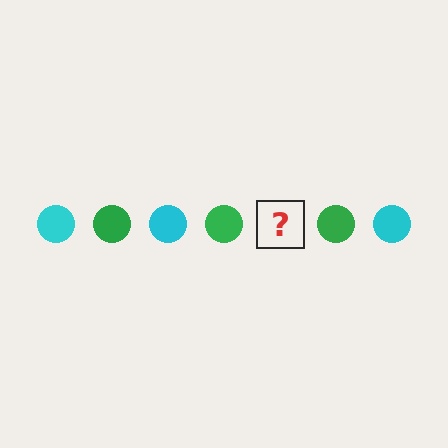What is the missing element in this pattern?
The missing element is a cyan circle.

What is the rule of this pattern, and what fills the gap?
The rule is that the pattern cycles through cyan, green circles. The gap should be filled with a cyan circle.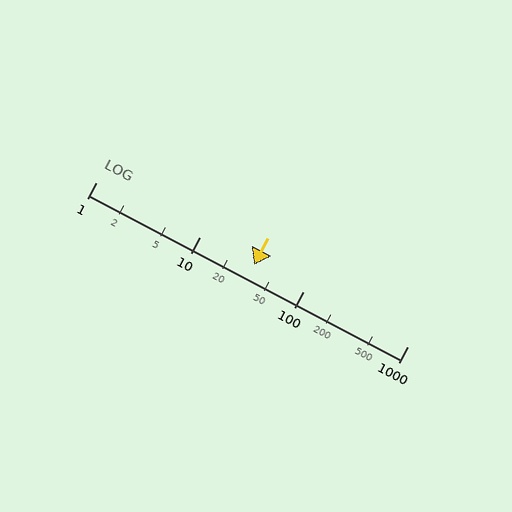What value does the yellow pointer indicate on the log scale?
The pointer indicates approximately 33.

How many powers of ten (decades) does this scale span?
The scale spans 3 decades, from 1 to 1000.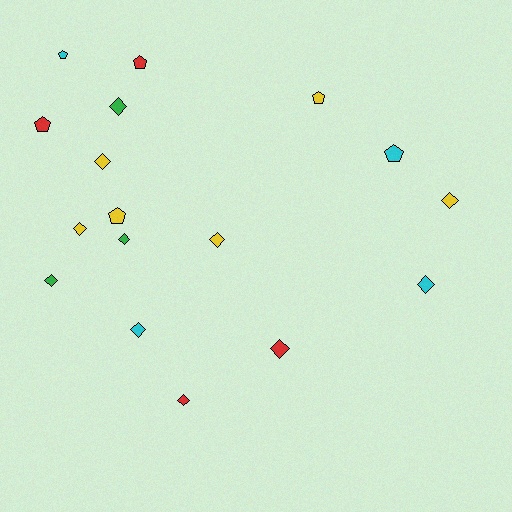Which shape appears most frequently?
Diamond, with 11 objects.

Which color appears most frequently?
Yellow, with 6 objects.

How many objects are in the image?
There are 17 objects.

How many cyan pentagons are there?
There are 2 cyan pentagons.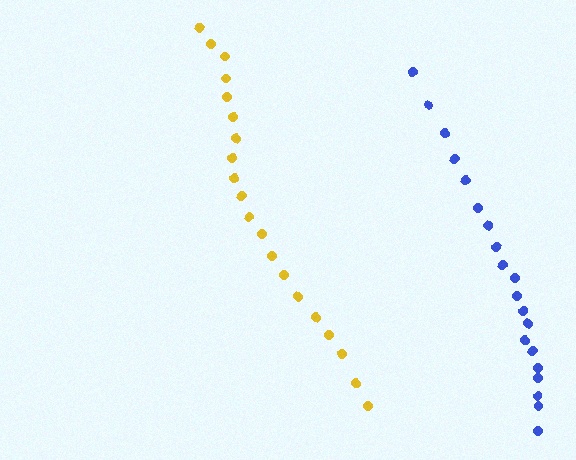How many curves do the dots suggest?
There are 2 distinct paths.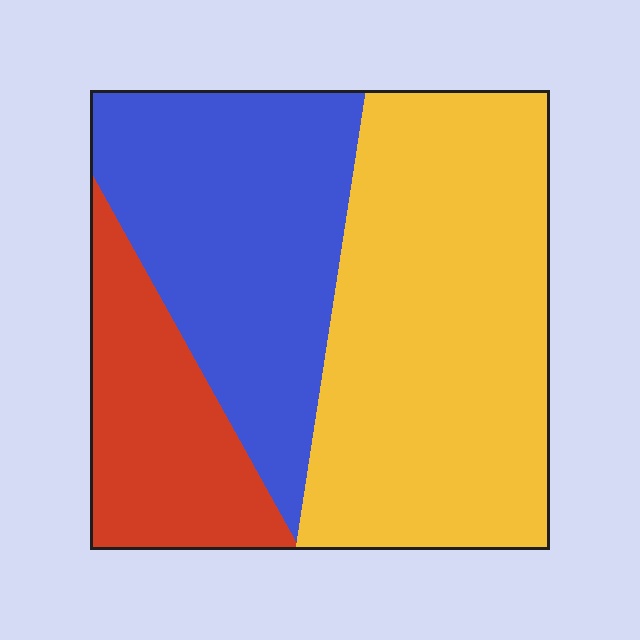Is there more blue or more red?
Blue.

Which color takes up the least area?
Red, at roughly 20%.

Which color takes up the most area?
Yellow, at roughly 50%.